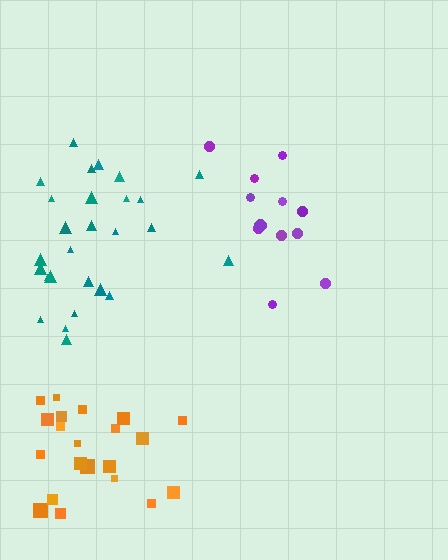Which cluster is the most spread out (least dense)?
Purple.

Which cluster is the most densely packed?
Orange.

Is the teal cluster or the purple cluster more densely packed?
Teal.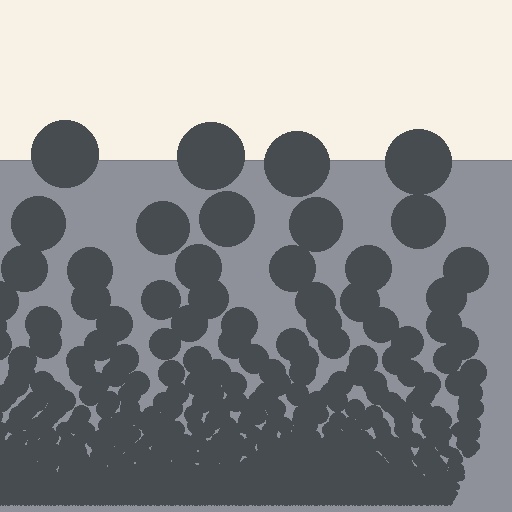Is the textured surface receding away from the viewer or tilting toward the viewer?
The surface appears to tilt toward the viewer. Texture elements get larger and sparser toward the top.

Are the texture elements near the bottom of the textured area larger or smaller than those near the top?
Smaller. The gradient is inverted — elements near the bottom are smaller and denser.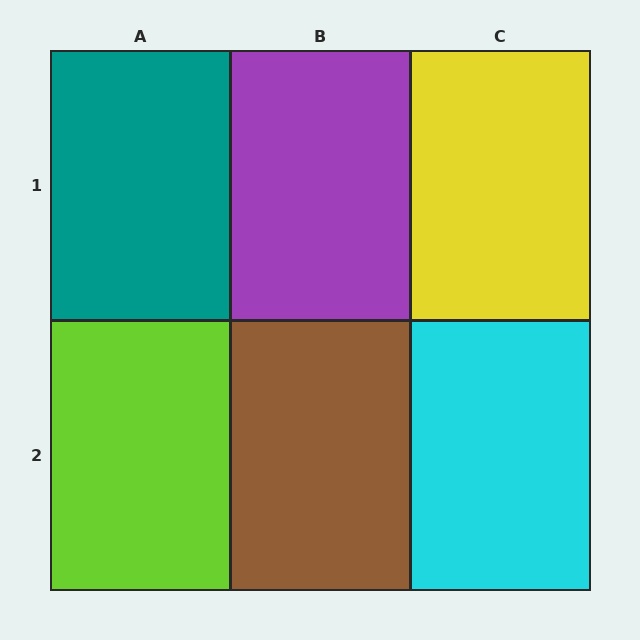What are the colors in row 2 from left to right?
Lime, brown, cyan.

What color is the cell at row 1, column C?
Yellow.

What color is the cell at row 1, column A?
Teal.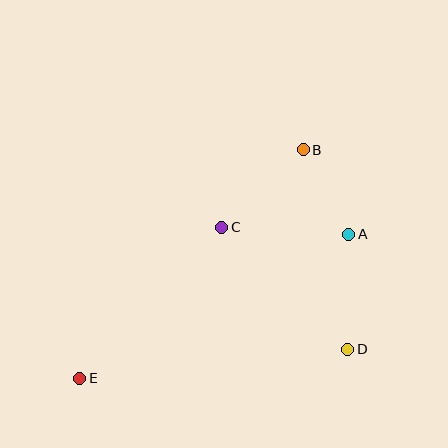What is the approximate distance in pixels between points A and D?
The distance between A and D is approximately 115 pixels.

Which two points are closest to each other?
Points A and B are closest to each other.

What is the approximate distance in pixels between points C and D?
The distance between C and D is approximately 175 pixels.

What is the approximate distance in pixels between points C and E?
The distance between C and E is approximately 207 pixels.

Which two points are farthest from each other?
Points B and E are farthest from each other.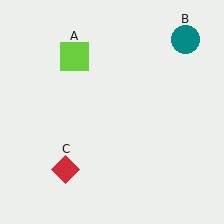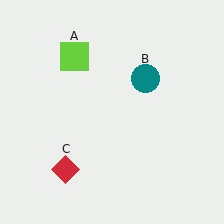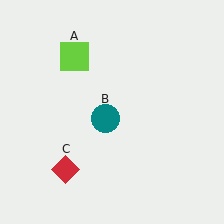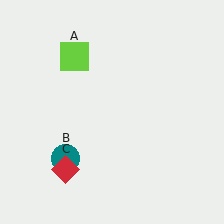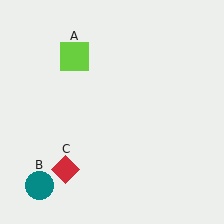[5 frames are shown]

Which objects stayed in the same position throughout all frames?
Lime square (object A) and red diamond (object C) remained stationary.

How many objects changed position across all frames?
1 object changed position: teal circle (object B).